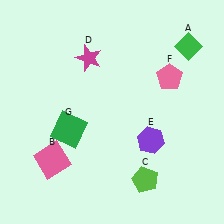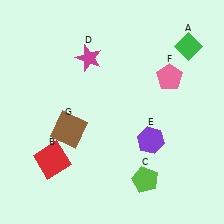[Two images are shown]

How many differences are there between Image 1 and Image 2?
There are 2 differences between the two images.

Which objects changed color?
B changed from pink to red. G changed from green to brown.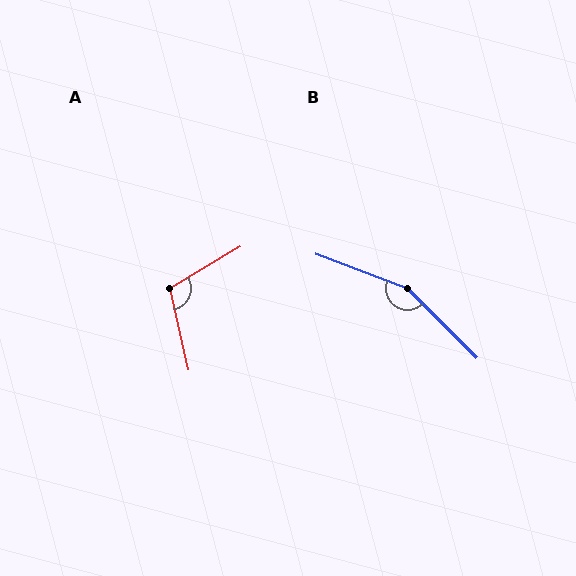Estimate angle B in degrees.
Approximately 155 degrees.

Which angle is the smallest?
A, at approximately 108 degrees.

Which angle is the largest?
B, at approximately 155 degrees.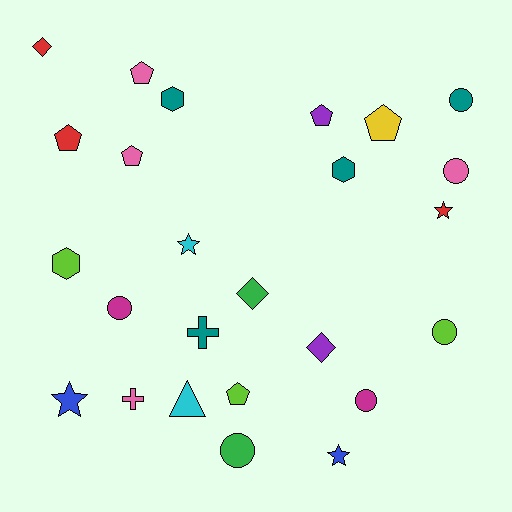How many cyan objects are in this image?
There are 2 cyan objects.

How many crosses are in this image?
There are 2 crosses.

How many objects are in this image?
There are 25 objects.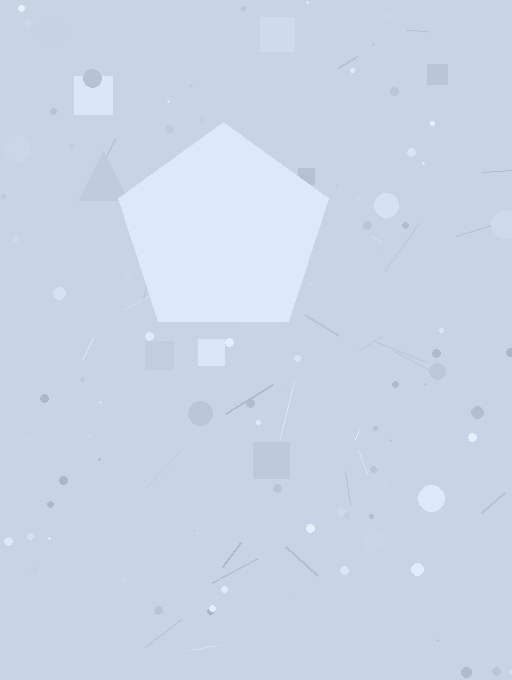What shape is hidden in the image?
A pentagon is hidden in the image.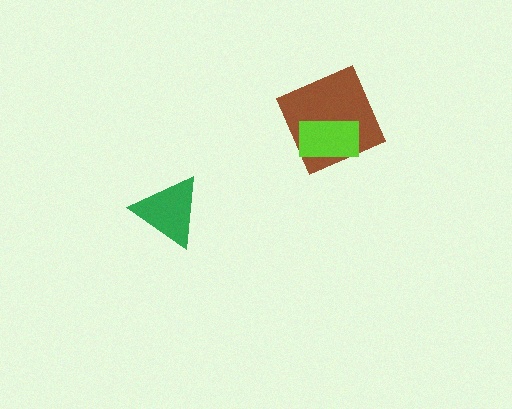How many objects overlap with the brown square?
1 object overlaps with the brown square.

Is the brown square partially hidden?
Yes, it is partially covered by another shape.